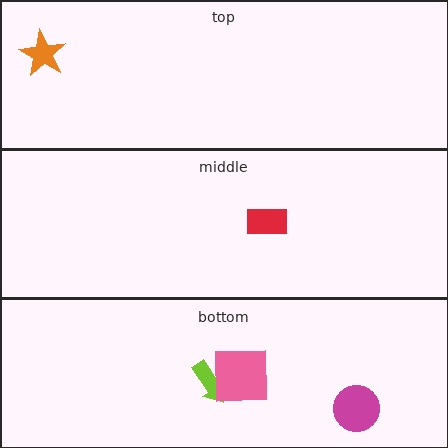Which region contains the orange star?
The top region.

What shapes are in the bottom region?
The magenta circle, the lime arrow, the pink square.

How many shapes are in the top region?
1.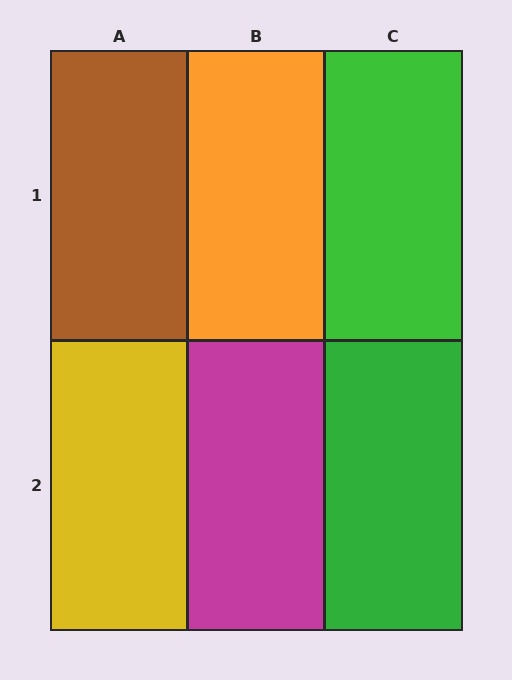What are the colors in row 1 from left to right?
Brown, orange, green.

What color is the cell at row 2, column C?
Green.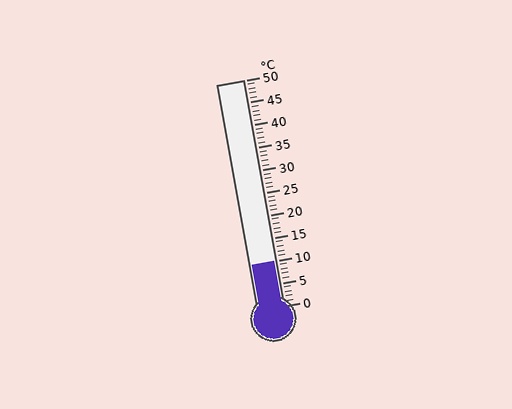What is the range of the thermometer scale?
The thermometer scale ranges from 0°C to 50°C.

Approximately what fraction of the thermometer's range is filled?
The thermometer is filled to approximately 20% of its range.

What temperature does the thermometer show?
The thermometer shows approximately 10°C.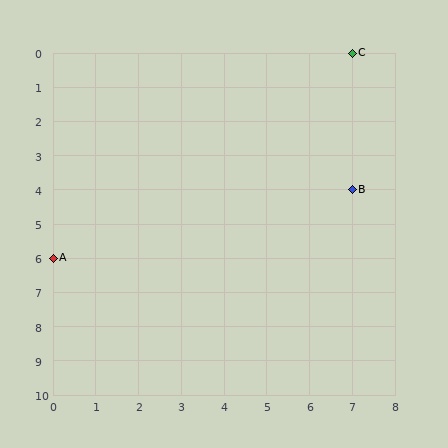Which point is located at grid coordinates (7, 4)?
Point B is at (7, 4).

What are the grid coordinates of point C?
Point C is at grid coordinates (7, 0).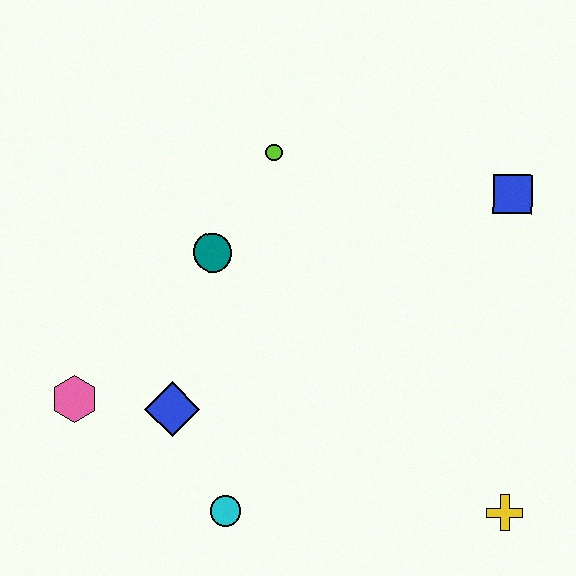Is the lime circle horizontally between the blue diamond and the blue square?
Yes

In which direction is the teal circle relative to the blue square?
The teal circle is to the left of the blue square.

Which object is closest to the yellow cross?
The cyan circle is closest to the yellow cross.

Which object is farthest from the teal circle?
The yellow cross is farthest from the teal circle.